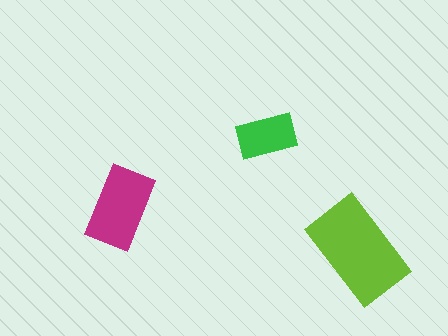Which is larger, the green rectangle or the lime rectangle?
The lime one.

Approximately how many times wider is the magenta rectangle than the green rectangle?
About 1.5 times wider.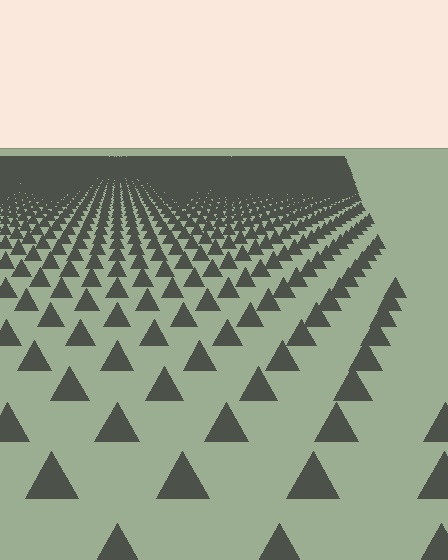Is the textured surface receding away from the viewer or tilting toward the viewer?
The surface is receding away from the viewer. Texture elements get smaller and denser toward the top.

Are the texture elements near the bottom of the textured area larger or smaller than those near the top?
Larger. Near the bottom, elements are closer to the viewer and appear at a bigger on-screen size.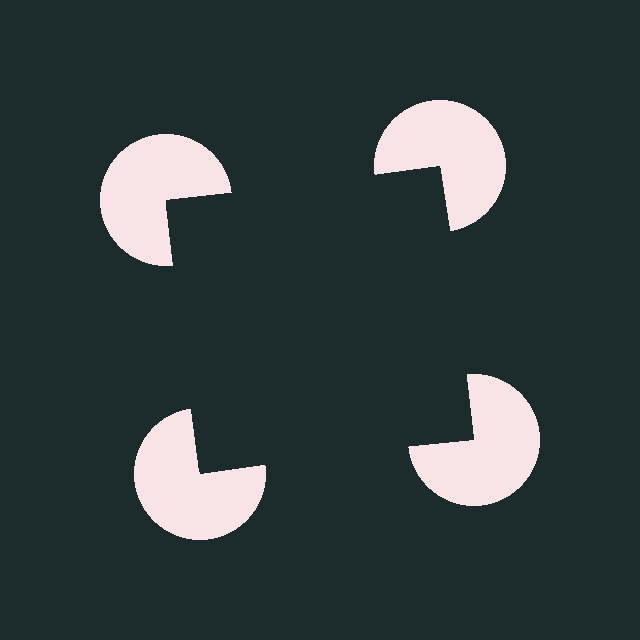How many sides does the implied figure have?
4 sides.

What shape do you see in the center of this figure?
An illusory square — its edges are inferred from the aligned wedge cuts in the pac-man discs, not physically drawn.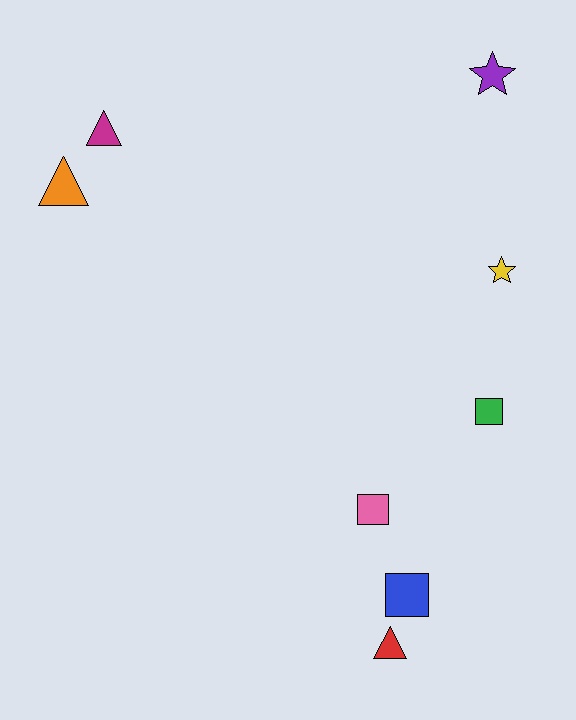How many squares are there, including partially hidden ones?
There are 3 squares.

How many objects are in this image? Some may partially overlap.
There are 8 objects.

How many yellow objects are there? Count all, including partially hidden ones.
There is 1 yellow object.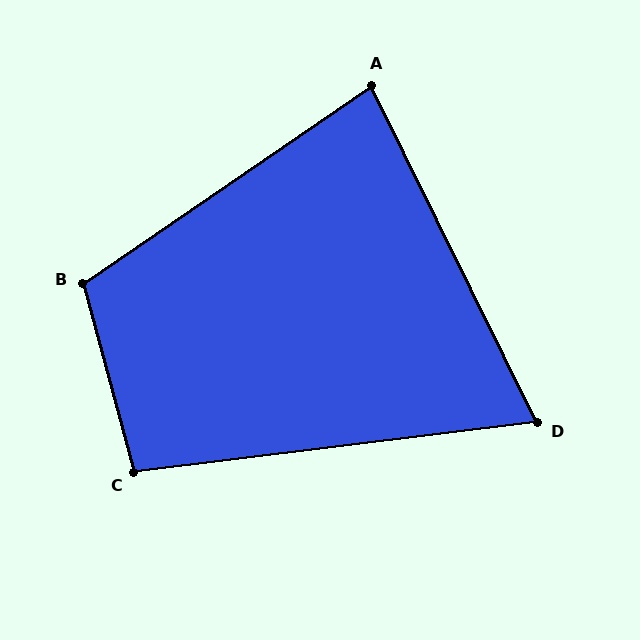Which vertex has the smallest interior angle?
D, at approximately 71 degrees.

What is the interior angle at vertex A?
Approximately 82 degrees (acute).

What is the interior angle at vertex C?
Approximately 98 degrees (obtuse).